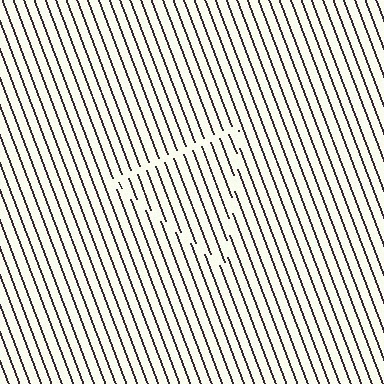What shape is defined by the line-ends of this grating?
An illusory triangle. The interior of the shape contains the same grating, shifted by half a period — the contour is defined by the phase discontinuity where line-ends from the inner and outer gratings abut.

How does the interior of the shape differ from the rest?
The interior of the shape contains the same grating, shifted by half a period — the contour is defined by the phase discontinuity where line-ends from the inner and outer gratings abut.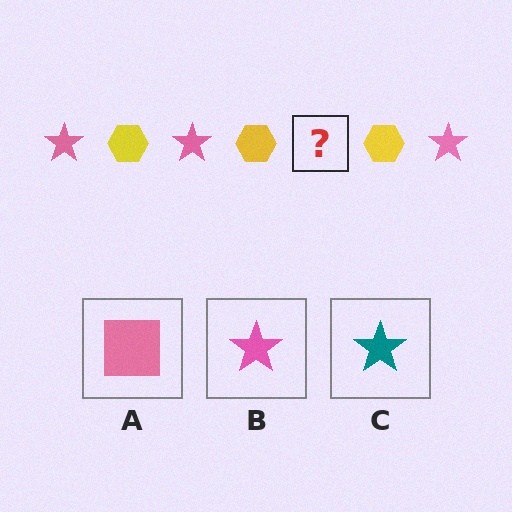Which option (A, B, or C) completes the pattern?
B.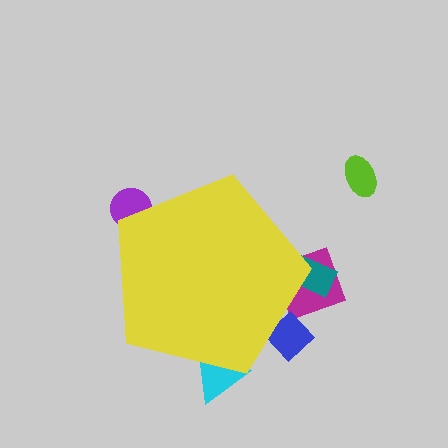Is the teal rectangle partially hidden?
Yes, the teal rectangle is partially hidden behind the yellow pentagon.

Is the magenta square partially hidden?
Yes, the magenta square is partially hidden behind the yellow pentagon.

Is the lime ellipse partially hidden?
No, the lime ellipse is fully visible.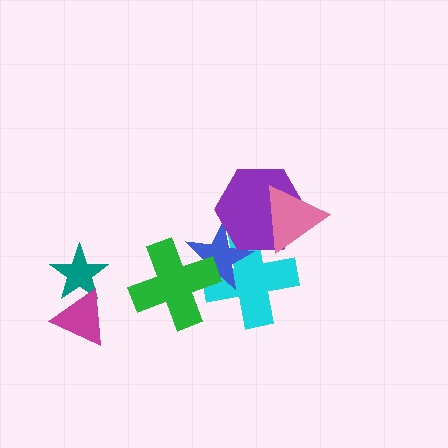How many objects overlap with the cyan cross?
4 objects overlap with the cyan cross.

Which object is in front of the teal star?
The magenta triangle is in front of the teal star.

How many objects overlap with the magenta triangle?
1 object overlaps with the magenta triangle.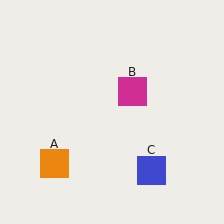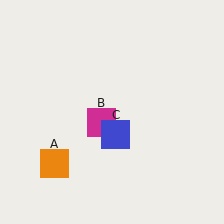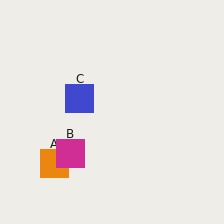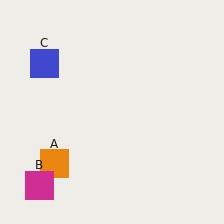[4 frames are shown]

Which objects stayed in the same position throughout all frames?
Orange square (object A) remained stationary.